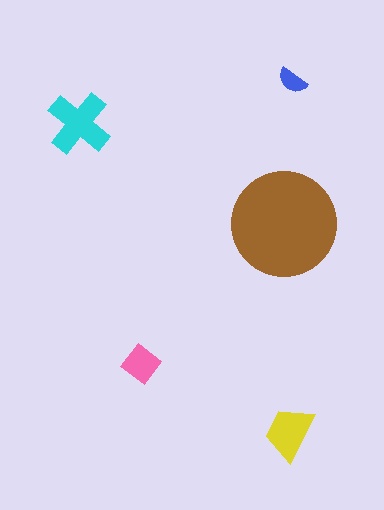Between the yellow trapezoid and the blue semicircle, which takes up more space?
The yellow trapezoid.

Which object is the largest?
The brown circle.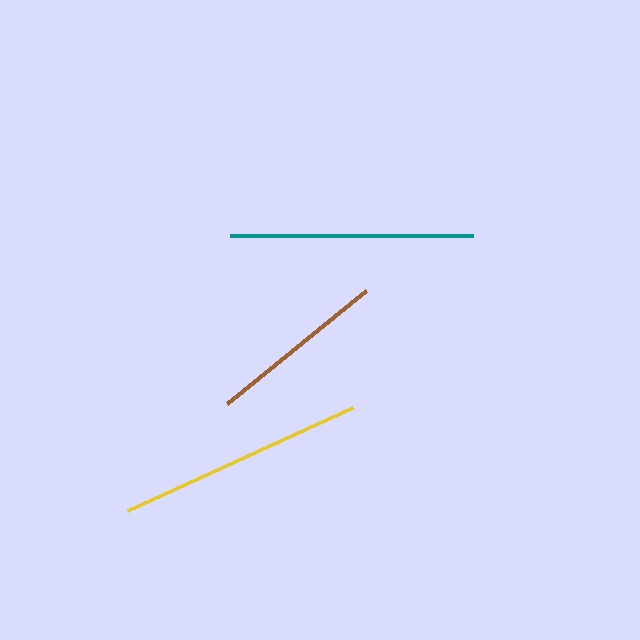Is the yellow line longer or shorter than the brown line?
The yellow line is longer than the brown line.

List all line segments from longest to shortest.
From longest to shortest: yellow, teal, brown.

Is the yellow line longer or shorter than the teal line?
The yellow line is longer than the teal line.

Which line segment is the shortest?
The brown line is the shortest at approximately 180 pixels.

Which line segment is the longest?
The yellow line is the longest at approximately 248 pixels.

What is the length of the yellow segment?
The yellow segment is approximately 248 pixels long.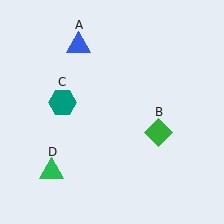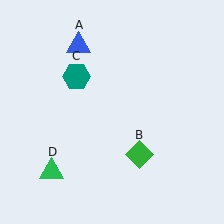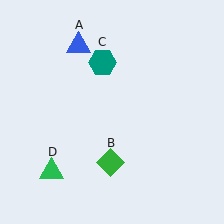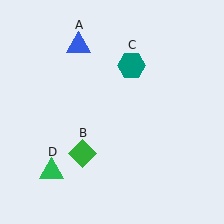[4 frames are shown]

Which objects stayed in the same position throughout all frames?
Blue triangle (object A) and green triangle (object D) remained stationary.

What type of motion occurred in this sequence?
The green diamond (object B), teal hexagon (object C) rotated clockwise around the center of the scene.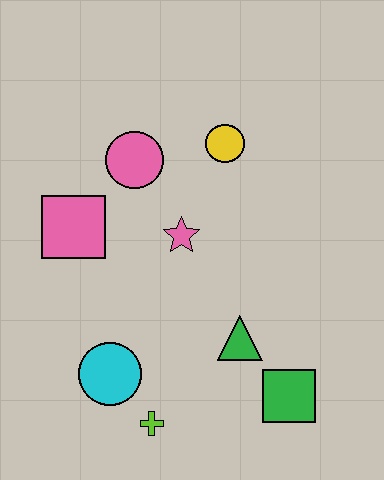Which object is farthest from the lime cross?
The yellow circle is farthest from the lime cross.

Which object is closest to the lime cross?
The cyan circle is closest to the lime cross.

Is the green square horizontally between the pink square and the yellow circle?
No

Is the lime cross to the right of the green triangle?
No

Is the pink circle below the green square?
No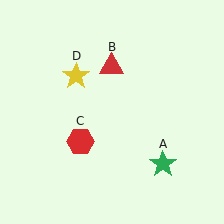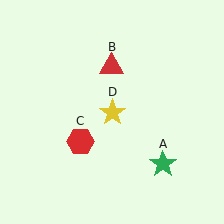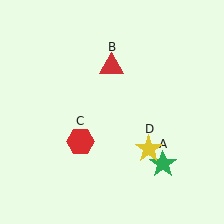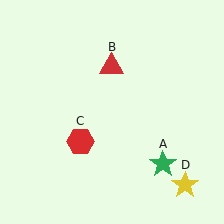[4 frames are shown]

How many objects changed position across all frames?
1 object changed position: yellow star (object D).